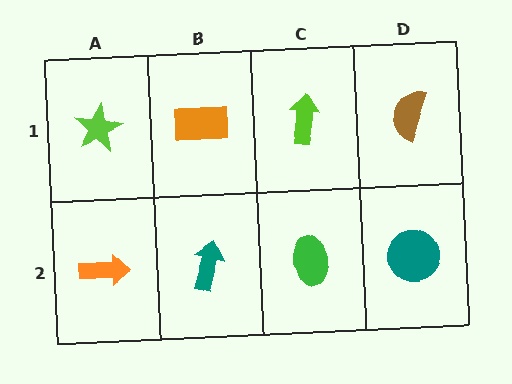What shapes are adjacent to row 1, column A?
An orange arrow (row 2, column A), an orange rectangle (row 1, column B).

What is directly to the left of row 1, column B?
A lime star.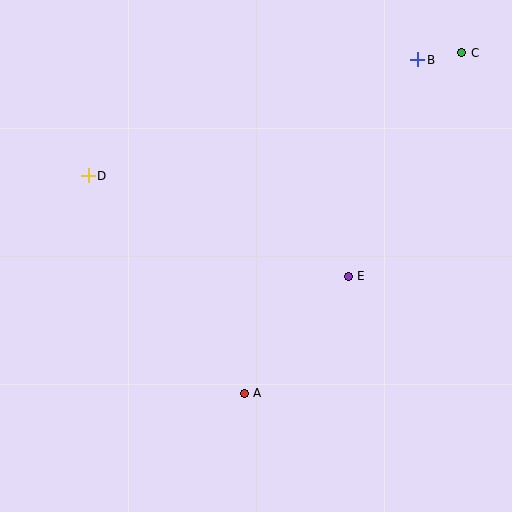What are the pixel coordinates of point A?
Point A is at (244, 393).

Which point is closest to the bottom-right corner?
Point E is closest to the bottom-right corner.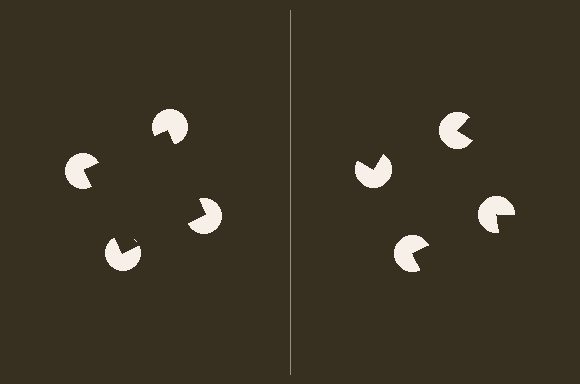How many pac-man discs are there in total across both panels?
8 — 4 on each side.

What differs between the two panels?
The pac-man discs are positioned identically on both sides; only the wedge orientations differ. On the left they align to a square; on the right they are misaligned.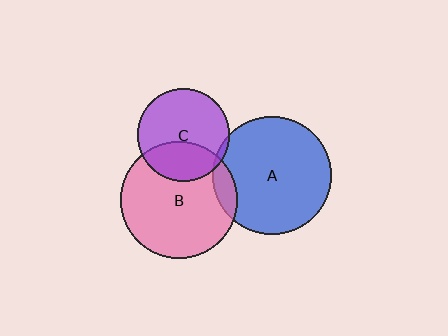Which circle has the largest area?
Circle A (blue).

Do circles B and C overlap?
Yes.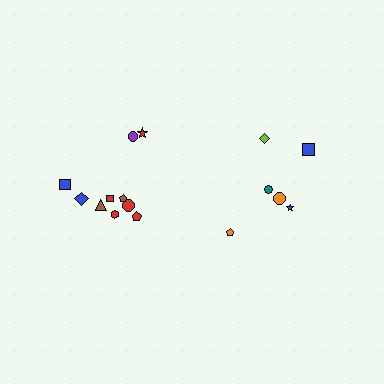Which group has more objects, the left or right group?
The left group.